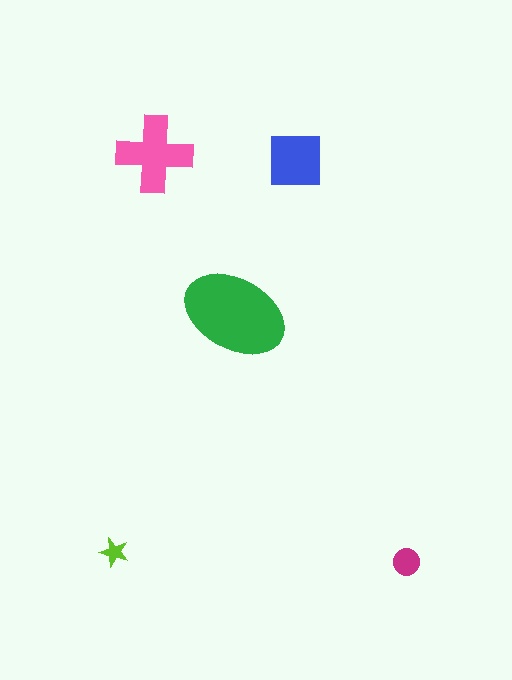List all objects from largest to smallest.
The green ellipse, the pink cross, the blue square, the magenta circle, the lime star.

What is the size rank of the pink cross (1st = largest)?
2nd.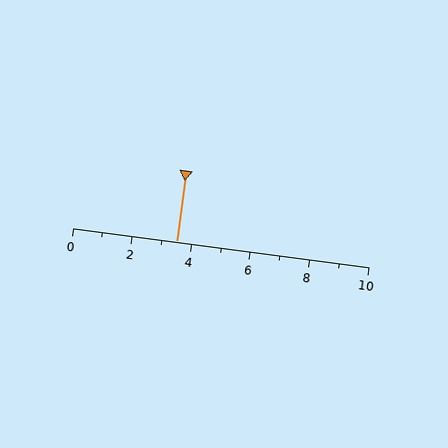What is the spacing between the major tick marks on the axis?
The major ticks are spaced 2 apart.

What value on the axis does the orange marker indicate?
The marker indicates approximately 3.5.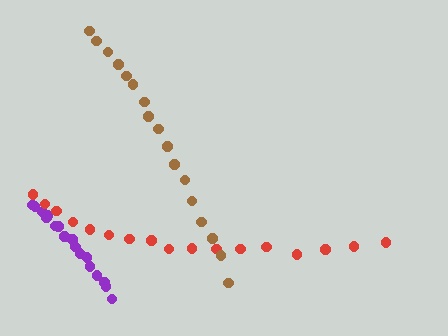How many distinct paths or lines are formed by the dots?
There are 3 distinct paths.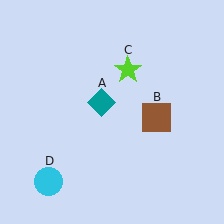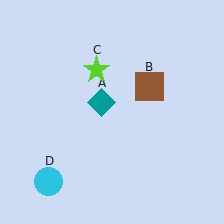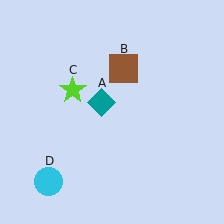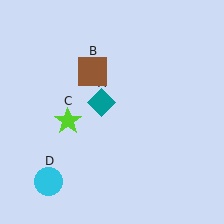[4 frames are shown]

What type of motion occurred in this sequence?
The brown square (object B), lime star (object C) rotated counterclockwise around the center of the scene.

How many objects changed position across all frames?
2 objects changed position: brown square (object B), lime star (object C).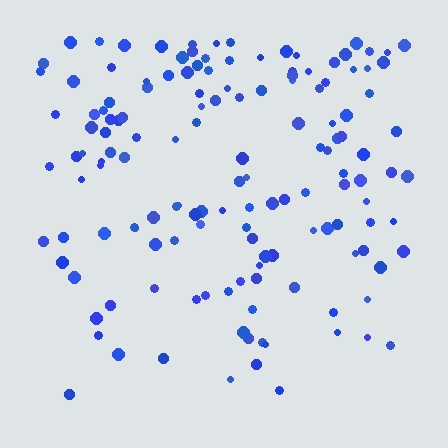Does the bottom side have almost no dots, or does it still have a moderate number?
Still a moderate number, just noticeably fewer than the top.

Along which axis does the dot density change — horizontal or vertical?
Vertical.